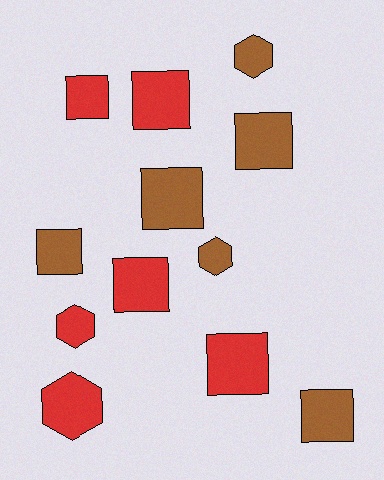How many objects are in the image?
There are 12 objects.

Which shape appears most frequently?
Square, with 8 objects.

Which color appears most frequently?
Brown, with 6 objects.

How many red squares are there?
There are 4 red squares.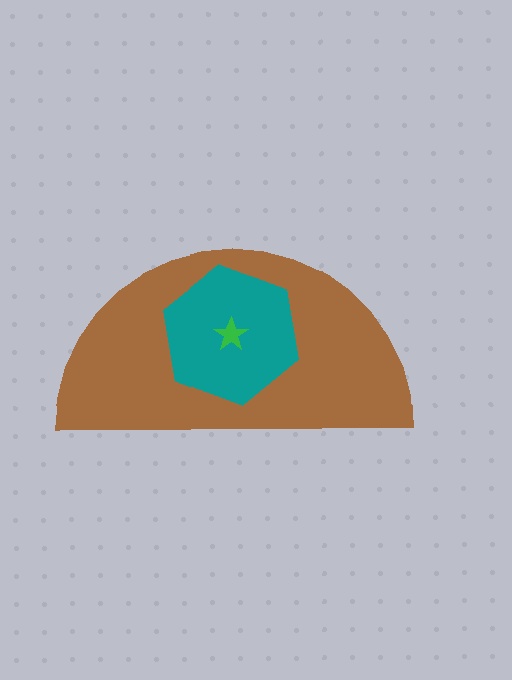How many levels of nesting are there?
3.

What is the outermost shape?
The brown semicircle.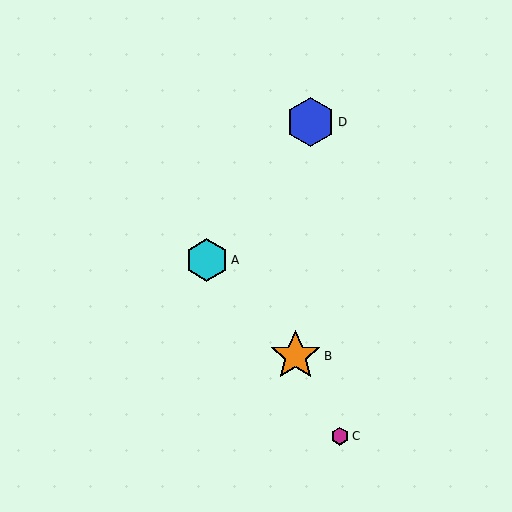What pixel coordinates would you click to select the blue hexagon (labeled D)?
Click at (311, 122) to select the blue hexagon D.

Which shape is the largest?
The orange star (labeled B) is the largest.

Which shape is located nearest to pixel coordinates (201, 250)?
The cyan hexagon (labeled A) at (207, 260) is nearest to that location.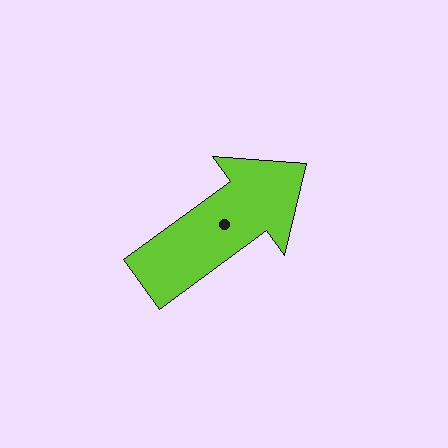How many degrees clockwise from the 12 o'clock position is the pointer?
Approximately 54 degrees.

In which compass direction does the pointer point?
Northeast.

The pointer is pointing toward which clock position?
Roughly 2 o'clock.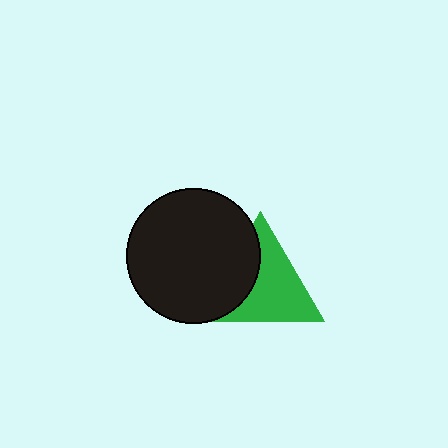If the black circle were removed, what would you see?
You would see the complete green triangle.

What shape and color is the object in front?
The object in front is a black circle.